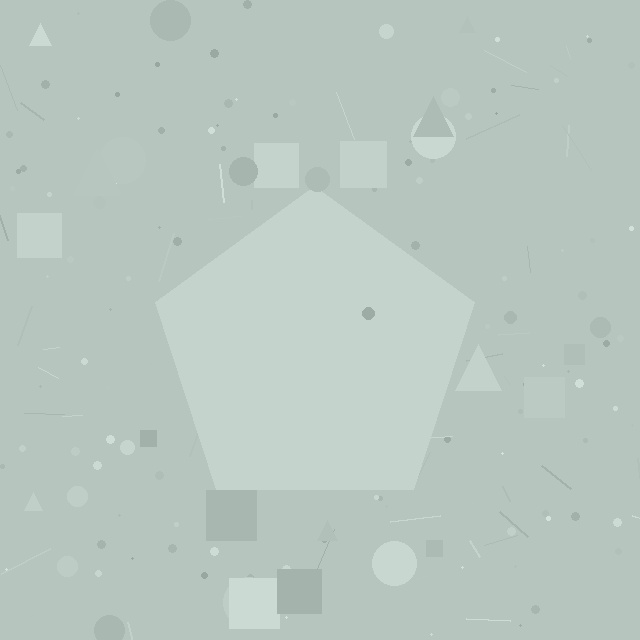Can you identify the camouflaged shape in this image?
The camouflaged shape is a pentagon.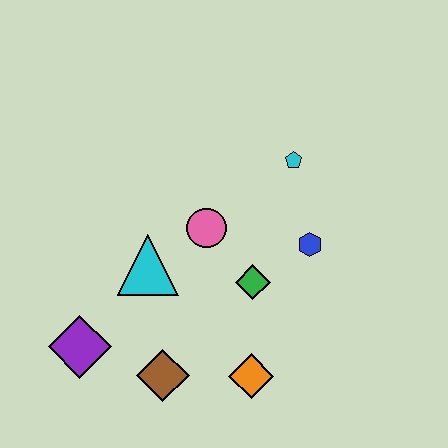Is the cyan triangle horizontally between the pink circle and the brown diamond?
No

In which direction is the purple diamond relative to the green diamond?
The purple diamond is to the left of the green diamond.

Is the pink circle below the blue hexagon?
No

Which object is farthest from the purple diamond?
The cyan pentagon is farthest from the purple diamond.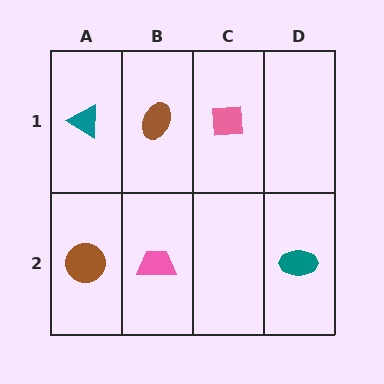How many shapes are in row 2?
3 shapes.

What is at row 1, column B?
A brown ellipse.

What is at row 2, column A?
A brown circle.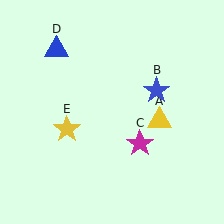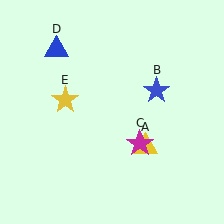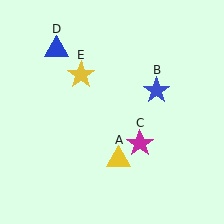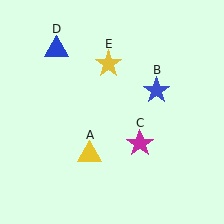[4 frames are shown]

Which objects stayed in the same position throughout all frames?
Blue star (object B) and magenta star (object C) and blue triangle (object D) remained stationary.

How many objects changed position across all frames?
2 objects changed position: yellow triangle (object A), yellow star (object E).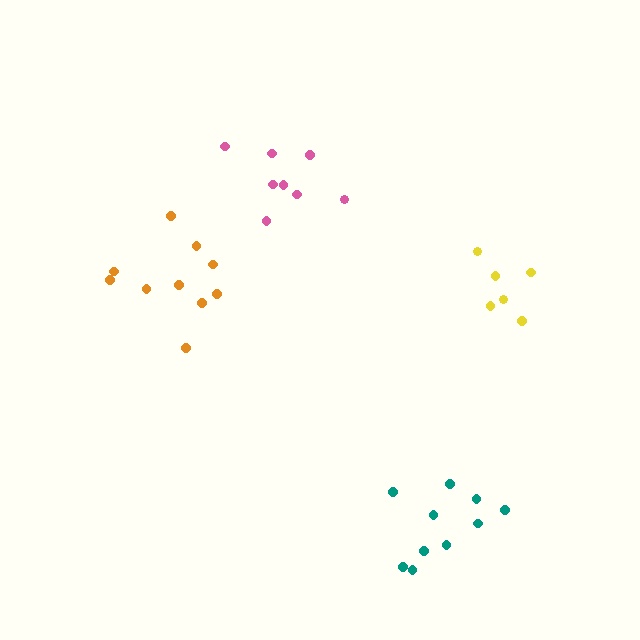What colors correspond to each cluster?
The clusters are colored: orange, yellow, teal, pink.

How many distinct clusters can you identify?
There are 4 distinct clusters.